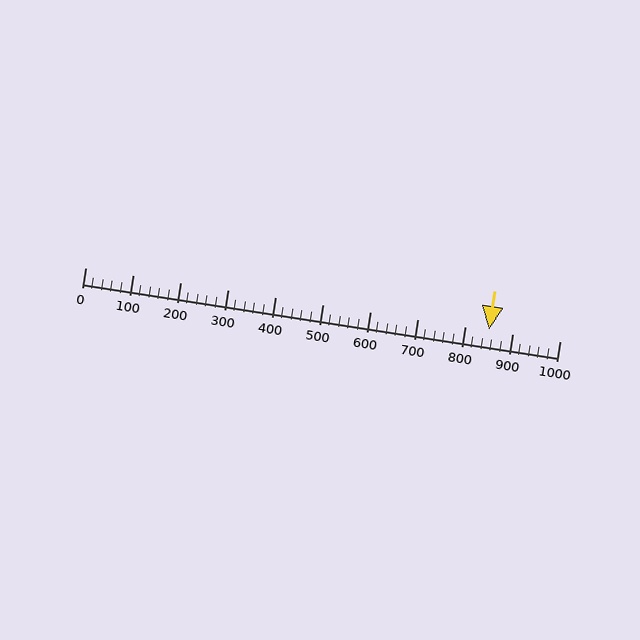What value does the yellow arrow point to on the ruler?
The yellow arrow points to approximately 851.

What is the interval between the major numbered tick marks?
The major tick marks are spaced 100 units apart.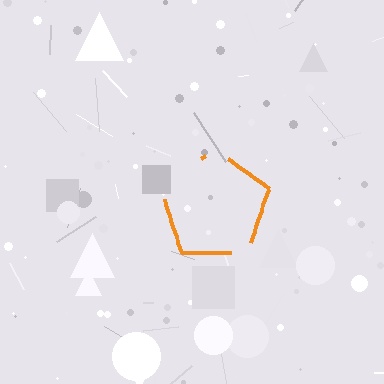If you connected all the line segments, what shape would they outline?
They would outline a pentagon.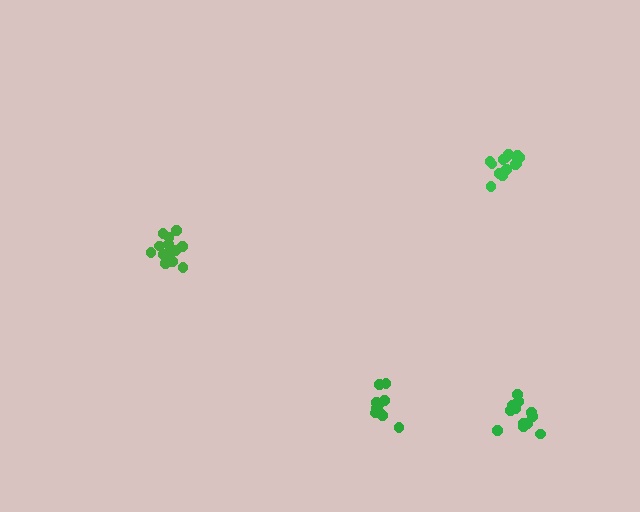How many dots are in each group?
Group 1: 14 dots, Group 2: 14 dots, Group 3: 13 dots, Group 4: 11 dots (52 total).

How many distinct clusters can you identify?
There are 4 distinct clusters.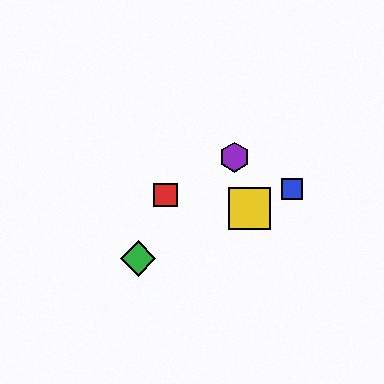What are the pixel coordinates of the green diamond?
The green diamond is at (138, 259).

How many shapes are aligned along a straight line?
3 shapes (the blue square, the green diamond, the yellow square) are aligned along a straight line.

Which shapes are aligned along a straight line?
The blue square, the green diamond, the yellow square are aligned along a straight line.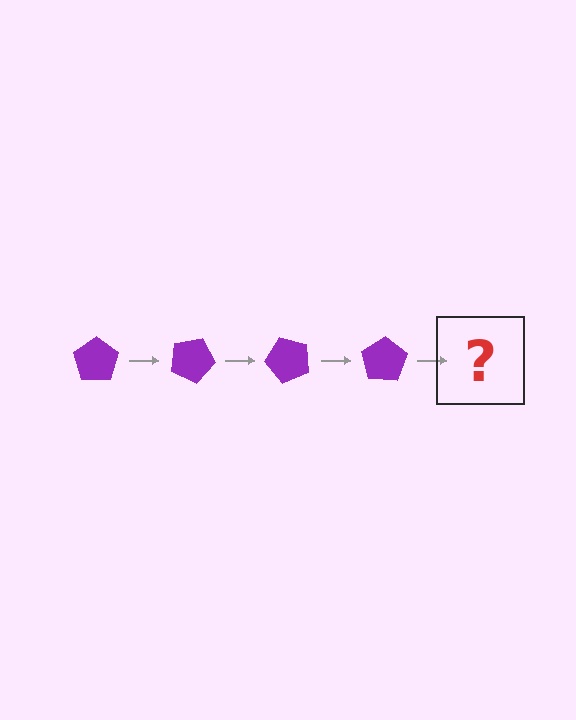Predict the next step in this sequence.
The next step is a purple pentagon rotated 100 degrees.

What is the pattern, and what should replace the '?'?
The pattern is that the pentagon rotates 25 degrees each step. The '?' should be a purple pentagon rotated 100 degrees.